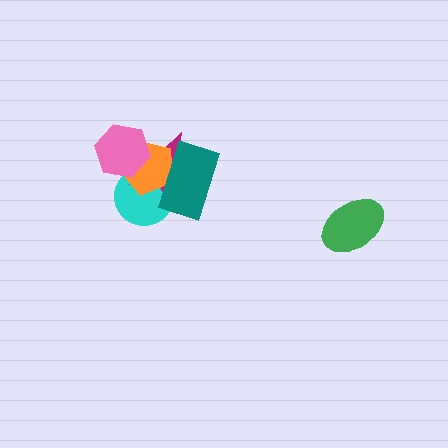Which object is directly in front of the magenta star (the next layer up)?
The orange pentagon is directly in front of the magenta star.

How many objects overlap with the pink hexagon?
3 objects overlap with the pink hexagon.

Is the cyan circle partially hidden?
Yes, it is partially covered by another shape.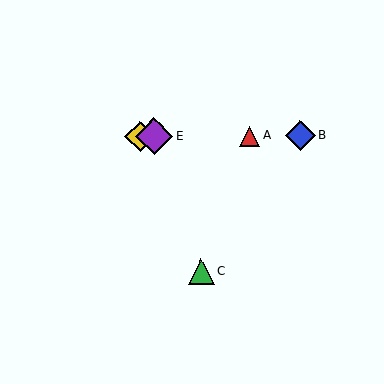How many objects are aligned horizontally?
4 objects (A, B, D, E) are aligned horizontally.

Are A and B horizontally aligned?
Yes, both are at y≈136.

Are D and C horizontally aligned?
No, D is at y≈137 and C is at y≈271.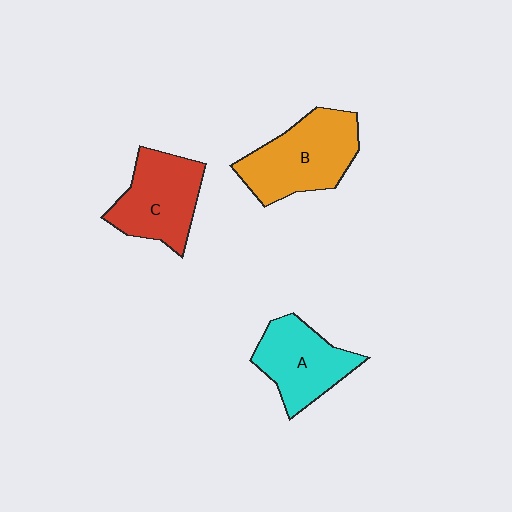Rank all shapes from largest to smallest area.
From largest to smallest: B (orange), C (red), A (cyan).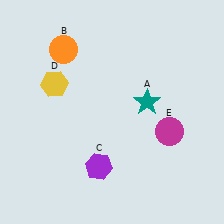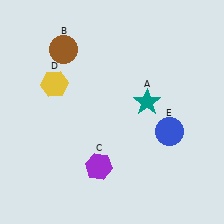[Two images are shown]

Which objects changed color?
B changed from orange to brown. E changed from magenta to blue.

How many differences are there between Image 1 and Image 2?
There are 2 differences between the two images.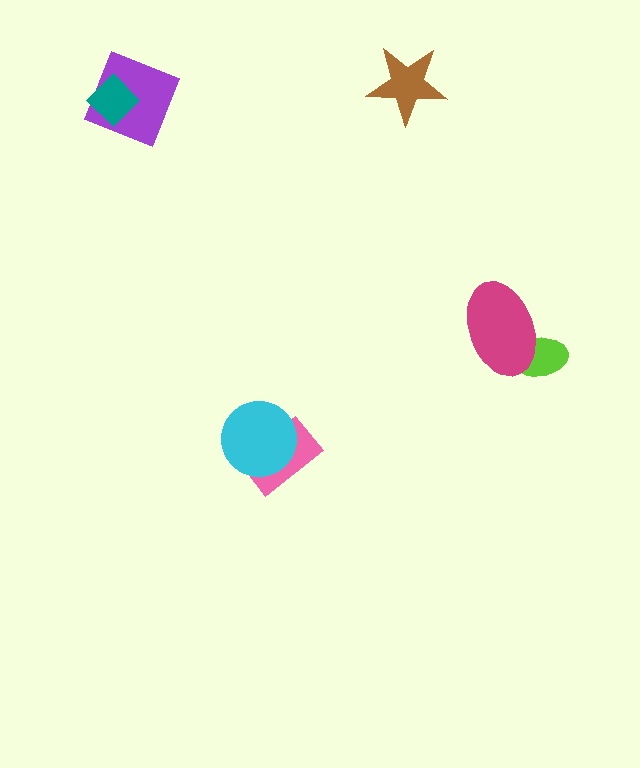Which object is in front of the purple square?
The teal diamond is in front of the purple square.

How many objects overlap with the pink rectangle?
1 object overlaps with the pink rectangle.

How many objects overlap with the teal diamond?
1 object overlaps with the teal diamond.